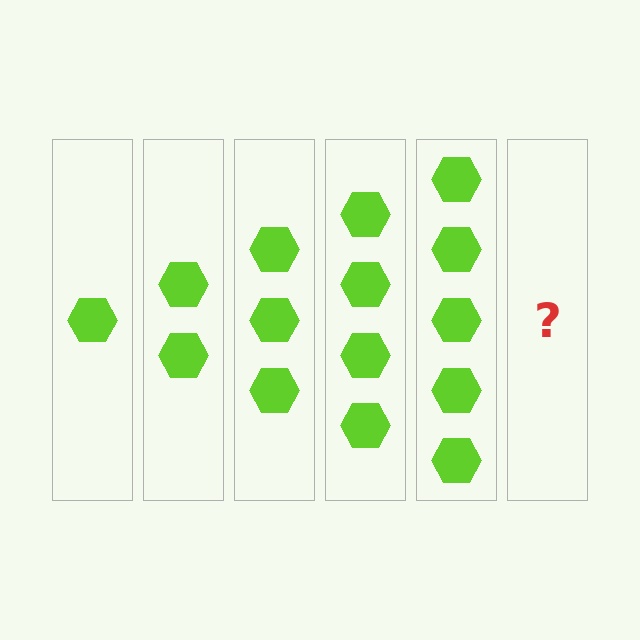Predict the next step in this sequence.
The next step is 6 hexagons.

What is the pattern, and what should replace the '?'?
The pattern is that each step adds one more hexagon. The '?' should be 6 hexagons.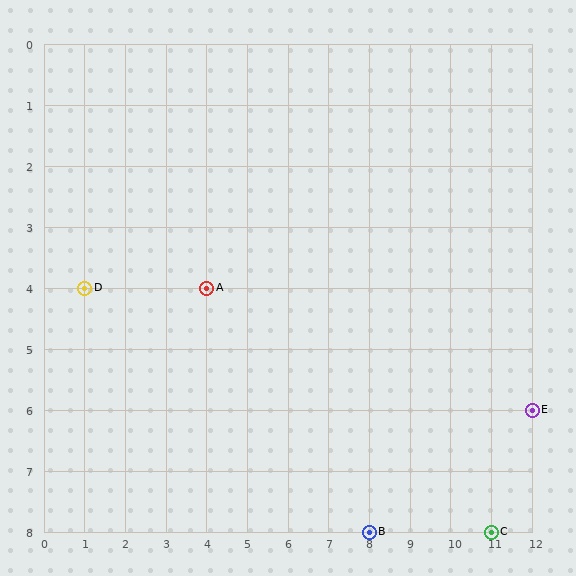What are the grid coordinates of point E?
Point E is at grid coordinates (12, 6).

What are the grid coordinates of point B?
Point B is at grid coordinates (8, 8).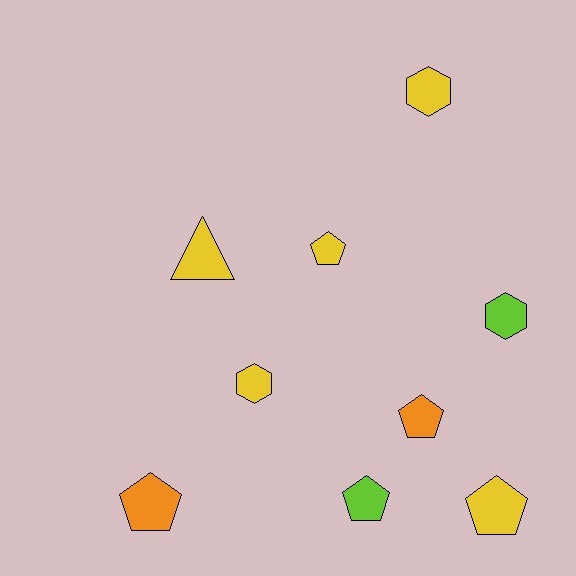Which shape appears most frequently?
Pentagon, with 5 objects.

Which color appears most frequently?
Yellow, with 5 objects.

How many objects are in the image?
There are 9 objects.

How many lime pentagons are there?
There is 1 lime pentagon.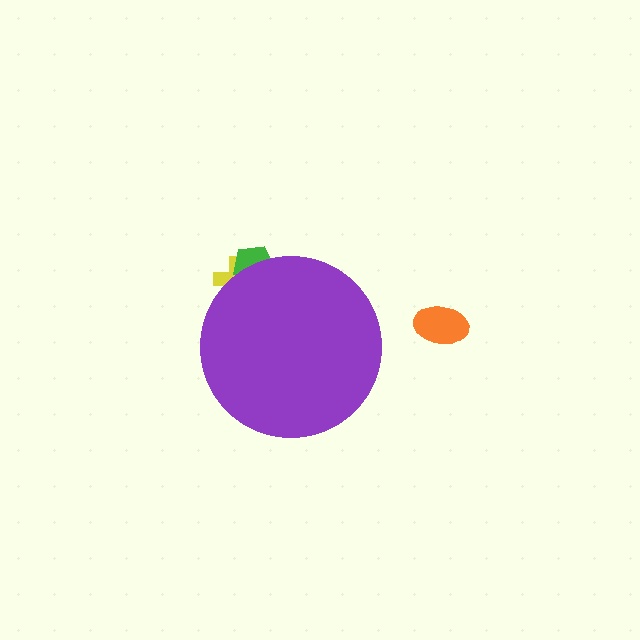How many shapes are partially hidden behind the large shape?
2 shapes are partially hidden.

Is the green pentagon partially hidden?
Yes, the green pentagon is partially hidden behind the purple circle.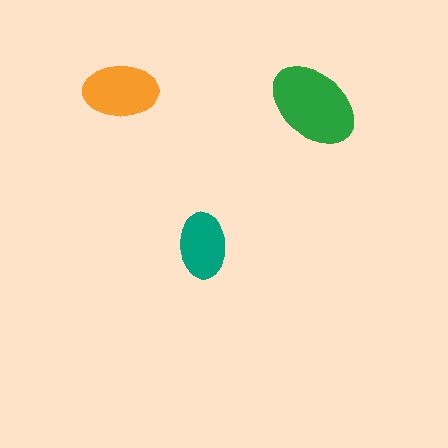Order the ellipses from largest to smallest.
the green one, the orange one, the teal one.